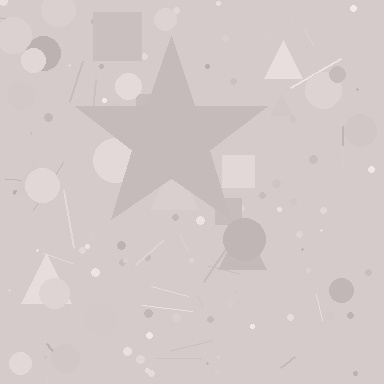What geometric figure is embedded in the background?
A star is embedded in the background.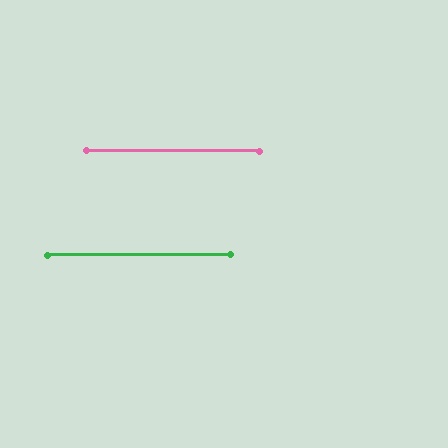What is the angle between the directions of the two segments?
Approximately 0 degrees.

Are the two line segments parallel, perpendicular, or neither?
Parallel — their directions differ by only 0.4°.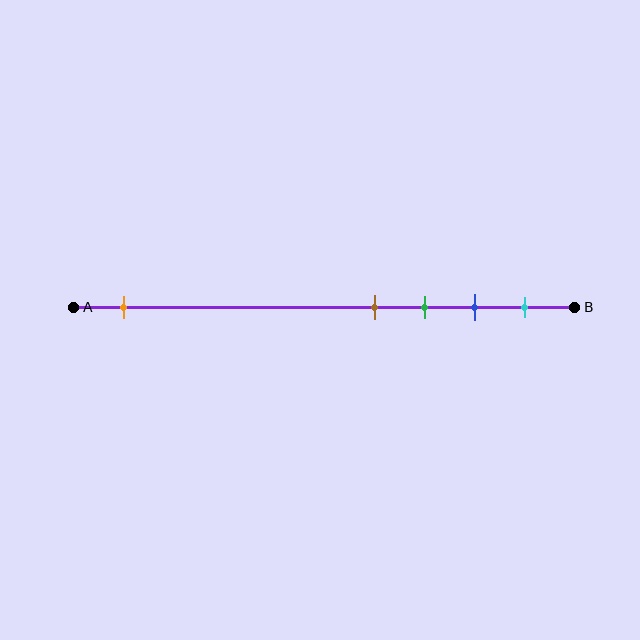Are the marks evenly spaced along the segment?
No, the marks are not evenly spaced.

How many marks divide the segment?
There are 5 marks dividing the segment.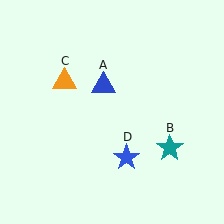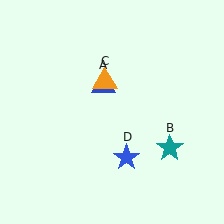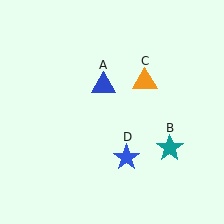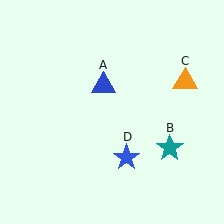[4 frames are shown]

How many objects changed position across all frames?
1 object changed position: orange triangle (object C).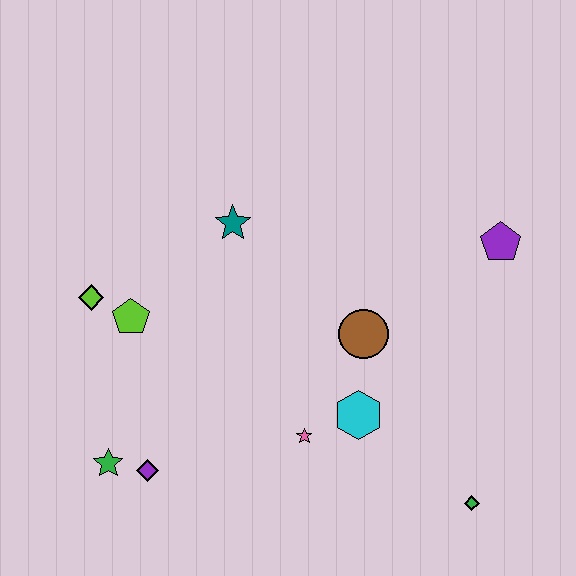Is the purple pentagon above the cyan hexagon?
Yes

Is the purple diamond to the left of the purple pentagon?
Yes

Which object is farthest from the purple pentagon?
The green star is farthest from the purple pentagon.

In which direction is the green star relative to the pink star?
The green star is to the left of the pink star.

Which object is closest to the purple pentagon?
The brown circle is closest to the purple pentagon.